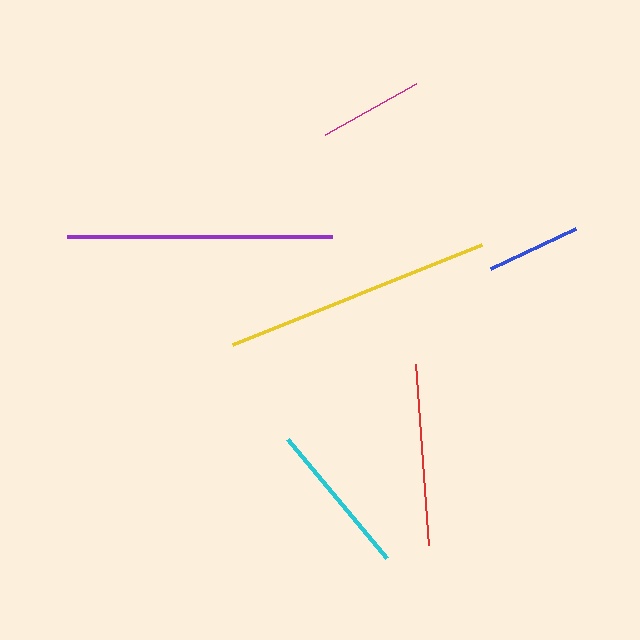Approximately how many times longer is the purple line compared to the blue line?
The purple line is approximately 2.8 times the length of the blue line.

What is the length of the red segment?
The red segment is approximately 181 pixels long.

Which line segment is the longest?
The yellow line is the longest at approximately 269 pixels.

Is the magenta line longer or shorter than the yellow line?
The yellow line is longer than the magenta line.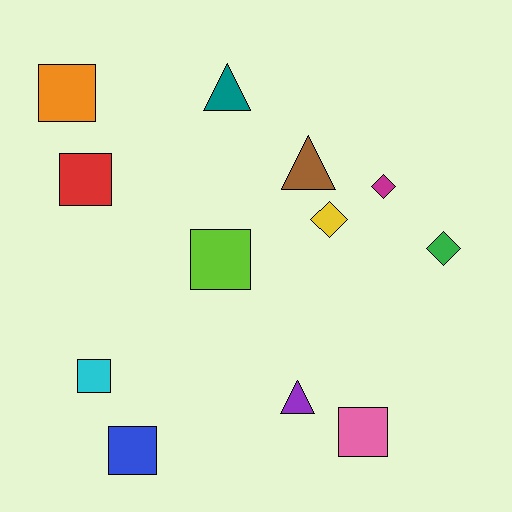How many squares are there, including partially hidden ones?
There are 6 squares.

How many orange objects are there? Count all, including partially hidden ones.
There is 1 orange object.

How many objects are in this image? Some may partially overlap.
There are 12 objects.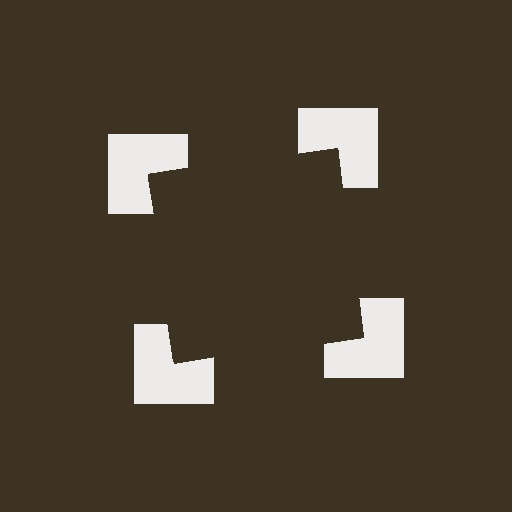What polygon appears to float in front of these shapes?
An illusory square — its edges are inferred from the aligned wedge cuts in the notched squares, not physically drawn.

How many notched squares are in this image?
There are 4 — one at each vertex of the illusory square.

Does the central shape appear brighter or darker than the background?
It typically appears slightly darker than the background, even though no actual brightness change is drawn.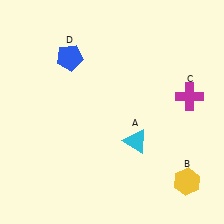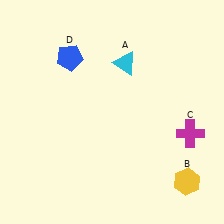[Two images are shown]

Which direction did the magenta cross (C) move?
The magenta cross (C) moved down.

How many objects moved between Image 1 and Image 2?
2 objects moved between the two images.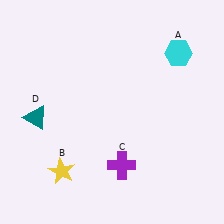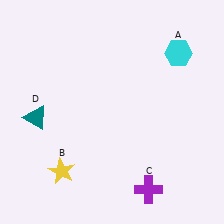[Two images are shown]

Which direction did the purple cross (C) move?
The purple cross (C) moved right.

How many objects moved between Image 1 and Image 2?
1 object moved between the two images.